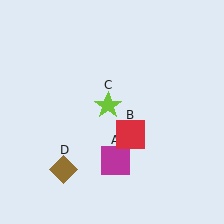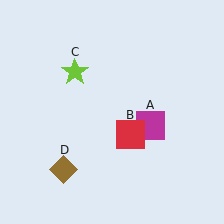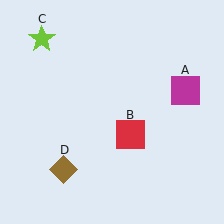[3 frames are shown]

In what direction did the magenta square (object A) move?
The magenta square (object A) moved up and to the right.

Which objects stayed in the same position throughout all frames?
Red square (object B) and brown diamond (object D) remained stationary.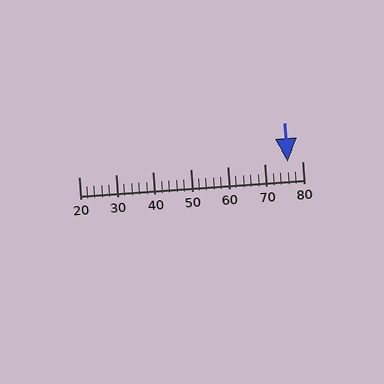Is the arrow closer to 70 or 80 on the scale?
The arrow is closer to 80.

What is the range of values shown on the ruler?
The ruler shows values from 20 to 80.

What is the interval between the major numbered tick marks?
The major tick marks are spaced 10 units apart.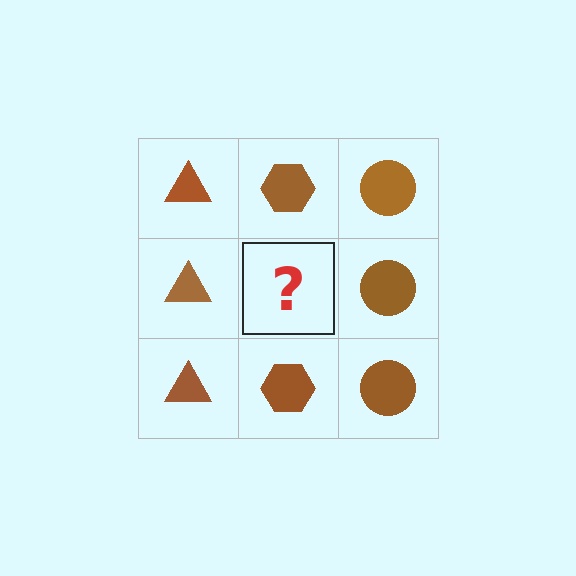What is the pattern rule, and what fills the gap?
The rule is that each column has a consistent shape. The gap should be filled with a brown hexagon.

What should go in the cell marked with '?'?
The missing cell should contain a brown hexagon.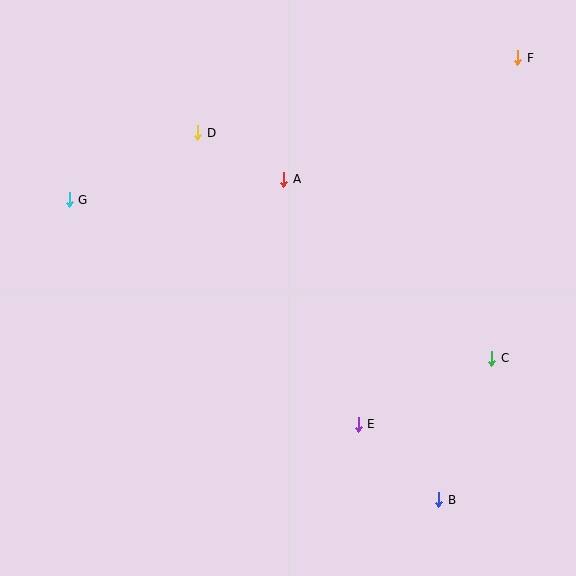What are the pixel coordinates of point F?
Point F is at (518, 58).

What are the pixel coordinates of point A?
Point A is at (284, 179).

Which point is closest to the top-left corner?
Point G is closest to the top-left corner.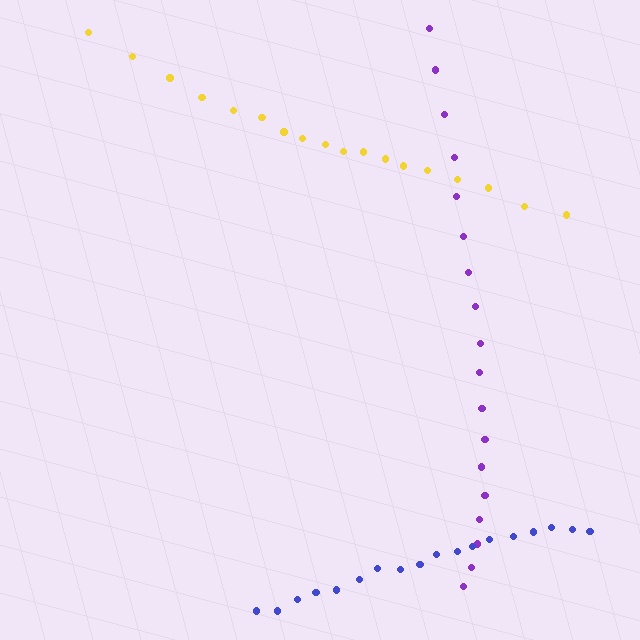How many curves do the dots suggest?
There are 3 distinct paths.